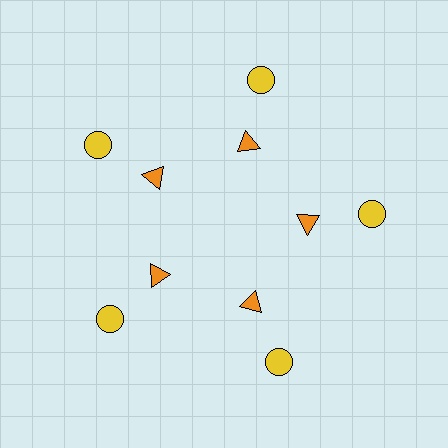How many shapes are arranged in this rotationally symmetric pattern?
There are 10 shapes, arranged in 5 groups of 2.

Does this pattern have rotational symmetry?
Yes, this pattern has 5-fold rotational symmetry. It looks the same after rotating 72 degrees around the center.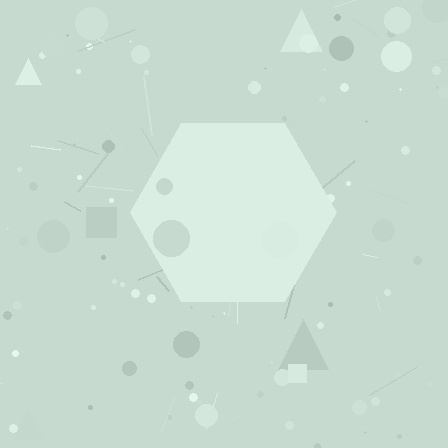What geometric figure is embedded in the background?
A hexagon is embedded in the background.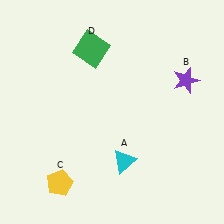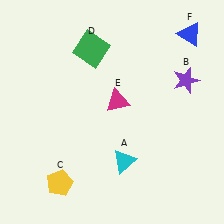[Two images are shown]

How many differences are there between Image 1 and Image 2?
There are 2 differences between the two images.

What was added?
A magenta triangle (E), a blue triangle (F) were added in Image 2.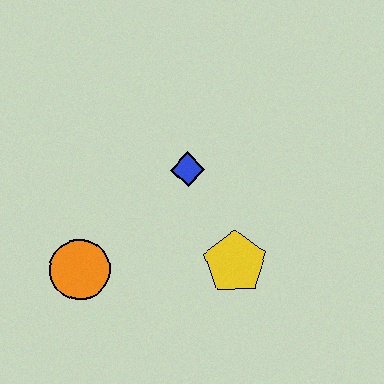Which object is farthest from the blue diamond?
The orange circle is farthest from the blue diamond.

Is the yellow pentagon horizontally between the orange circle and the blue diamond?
No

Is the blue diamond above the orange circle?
Yes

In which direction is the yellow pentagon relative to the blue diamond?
The yellow pentagon is below the blue diamond.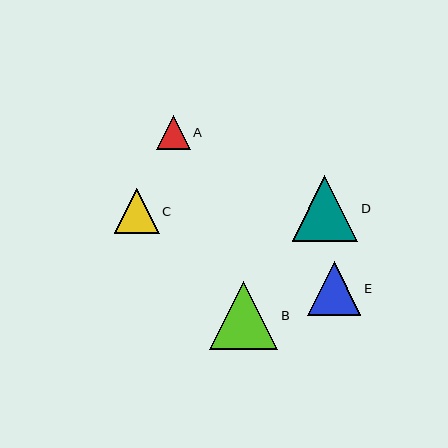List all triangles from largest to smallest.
From largest to smallest: B, D, E, C, A.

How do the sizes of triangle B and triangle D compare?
Triangle B and triangle D are approximately the same size.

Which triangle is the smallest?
Triangle A is the smallest with a size of approximately 34 pixels.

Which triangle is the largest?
Triangle B is the largest with a size of approximately 68 pixels.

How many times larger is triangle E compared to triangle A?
Triangle E is approximately 1.6 times the size of triangle A.